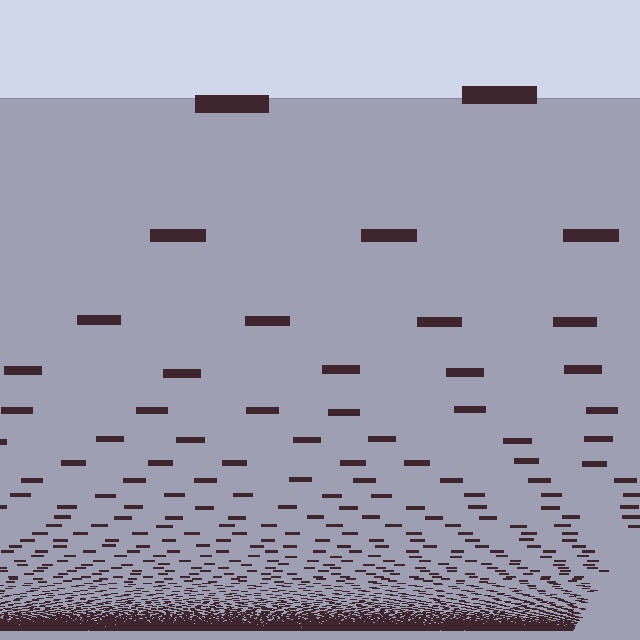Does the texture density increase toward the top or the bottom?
Density increases toward the bottom.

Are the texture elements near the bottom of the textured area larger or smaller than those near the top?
Smaller. The gradient is inverted — elements near the bottom are smaller and denser.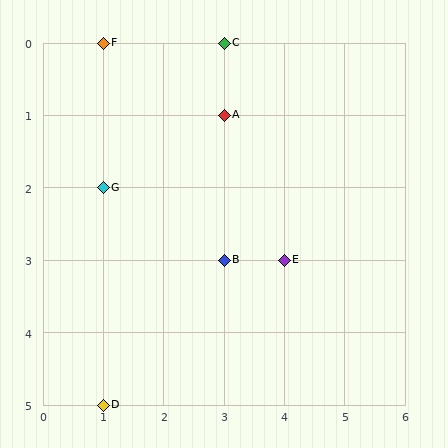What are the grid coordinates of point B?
Point B is at grid coordinates (3, 3).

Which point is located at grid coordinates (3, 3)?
Point B is at (3, 3).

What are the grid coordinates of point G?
Point G is at grid coordinates (1, 2).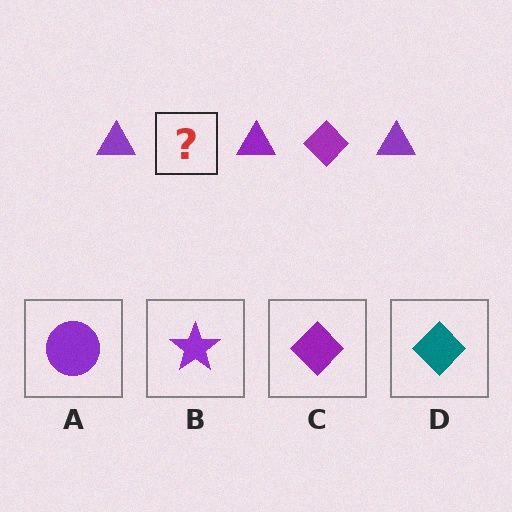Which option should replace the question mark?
Option C.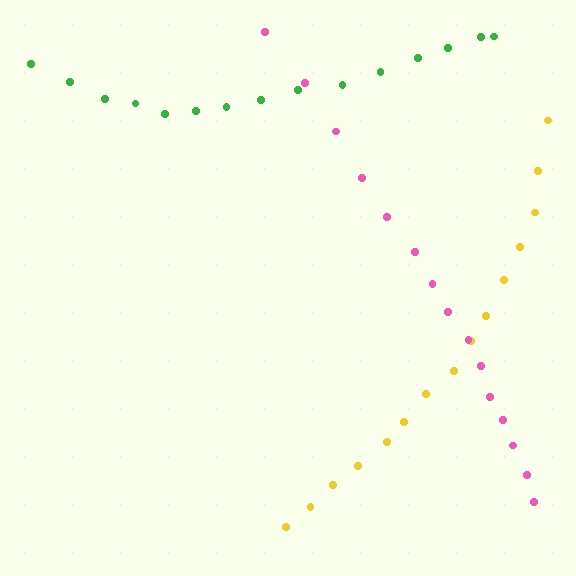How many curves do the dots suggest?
There are 3 distinct paths.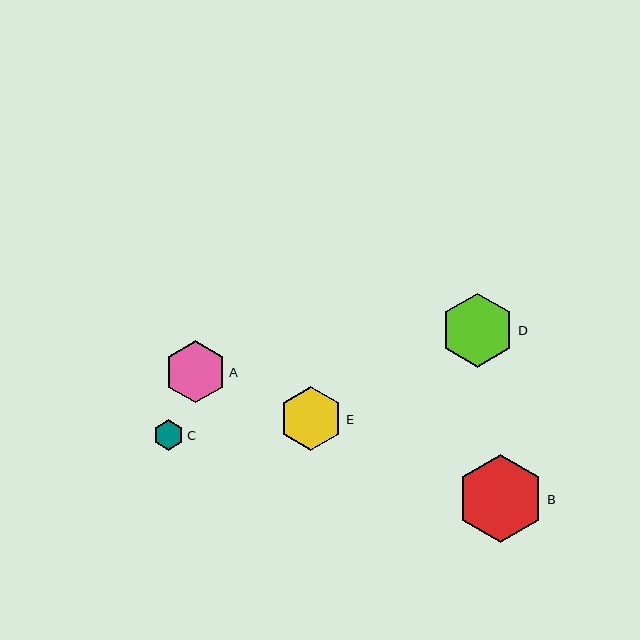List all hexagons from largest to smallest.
From largest to smallest: B, D, E, A, C.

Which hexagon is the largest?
Hexagon B is the largest with a size of approximately 88 pixels.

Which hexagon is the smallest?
Hexagon C is the smallest with a size of approximately 30 pixels.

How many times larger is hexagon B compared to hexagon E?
Hexagon B is approximately 1.4 times the size of hexagon E.